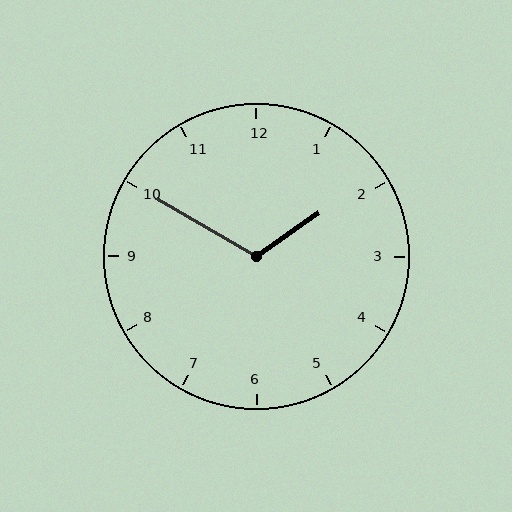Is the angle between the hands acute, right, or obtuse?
It is obtuse.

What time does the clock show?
1:50.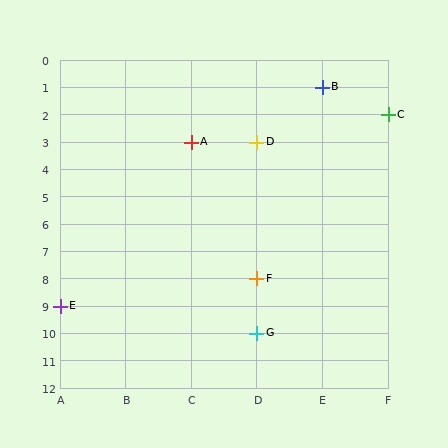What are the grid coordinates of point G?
Point G is at grid coordinates (D, 10).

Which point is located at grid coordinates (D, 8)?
Point F is at (D, 8).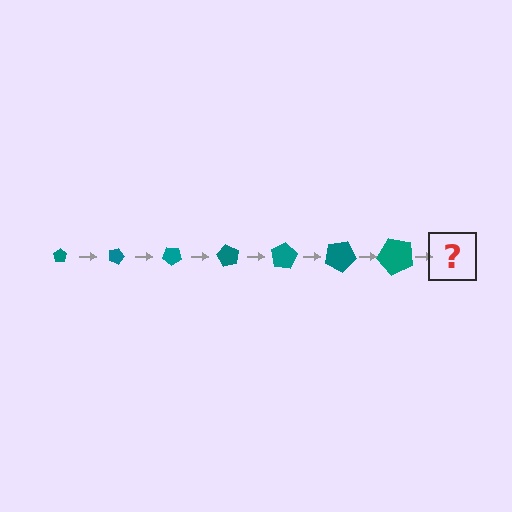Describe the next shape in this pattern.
It should be a pentagon, larger than the previous one and rotated 140 degrees from the start.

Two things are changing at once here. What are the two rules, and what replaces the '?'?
The two rules are that the pentagon grows larger each step and it rotates 20 degrees each step. The '?' should be a pentagon, larger than the previous one and rotated 140 degrees from the start.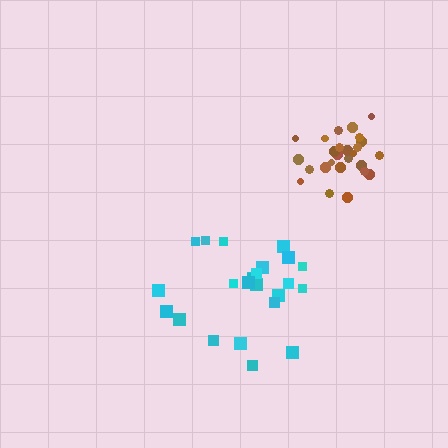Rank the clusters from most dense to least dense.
brown, cyan.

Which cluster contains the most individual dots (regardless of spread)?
Brown (27).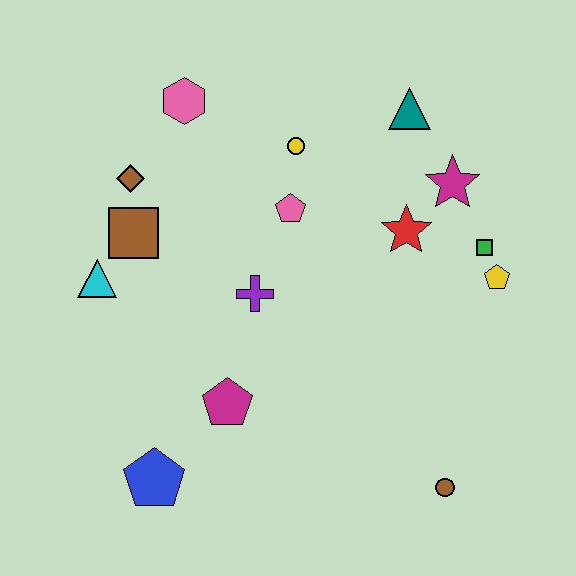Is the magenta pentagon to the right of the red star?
No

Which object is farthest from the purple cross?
The brown circle is farthest from the purple cross.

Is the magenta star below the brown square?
No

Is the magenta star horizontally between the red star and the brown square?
No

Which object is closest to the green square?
The yellow pentagon is closest to the green square.